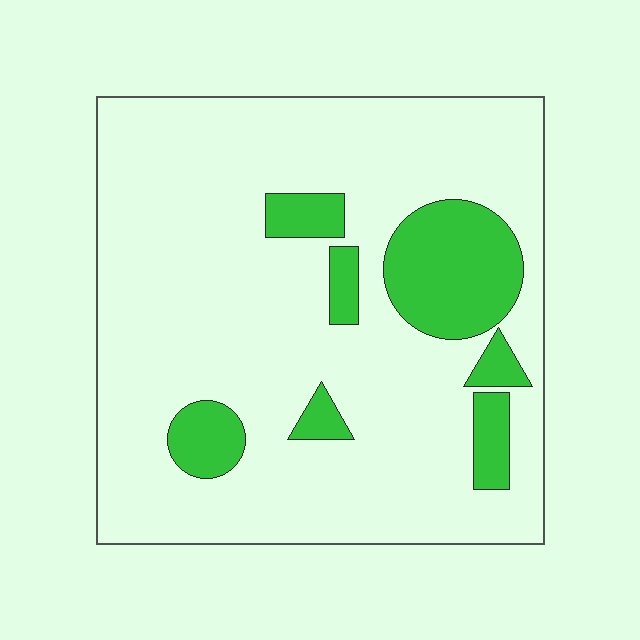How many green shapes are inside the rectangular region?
7.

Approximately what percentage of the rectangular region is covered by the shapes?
Approximately 15%.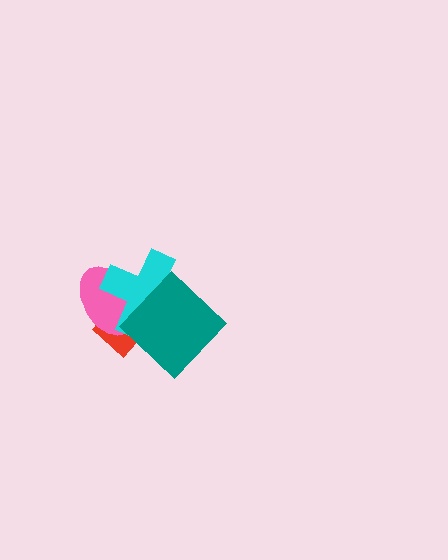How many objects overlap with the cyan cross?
3 objects overlap with the cyan cross.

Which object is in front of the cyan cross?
The teal diamond is in front of the cyan cross.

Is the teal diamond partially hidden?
No, no other shape covers it.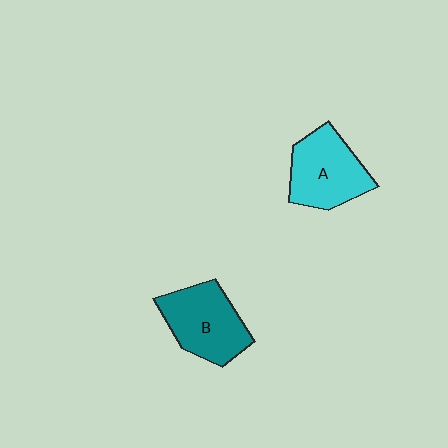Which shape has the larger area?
Shape B (teal).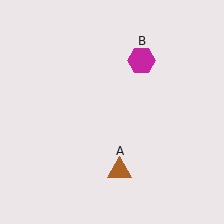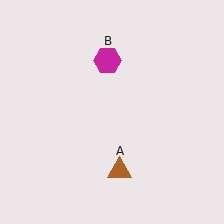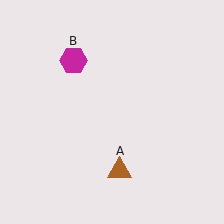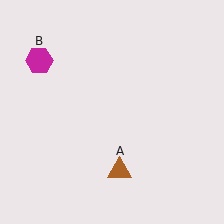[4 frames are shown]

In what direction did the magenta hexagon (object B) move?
The magenta hexagon (object B) moved left.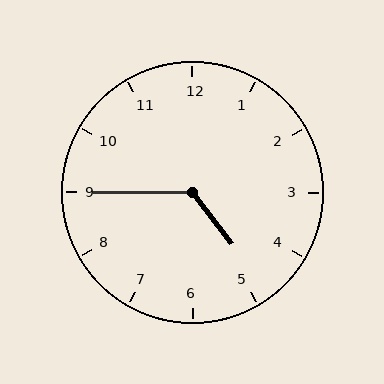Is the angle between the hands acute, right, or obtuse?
It is obtuse.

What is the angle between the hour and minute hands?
Approximately 128 degrees.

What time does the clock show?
4:45.